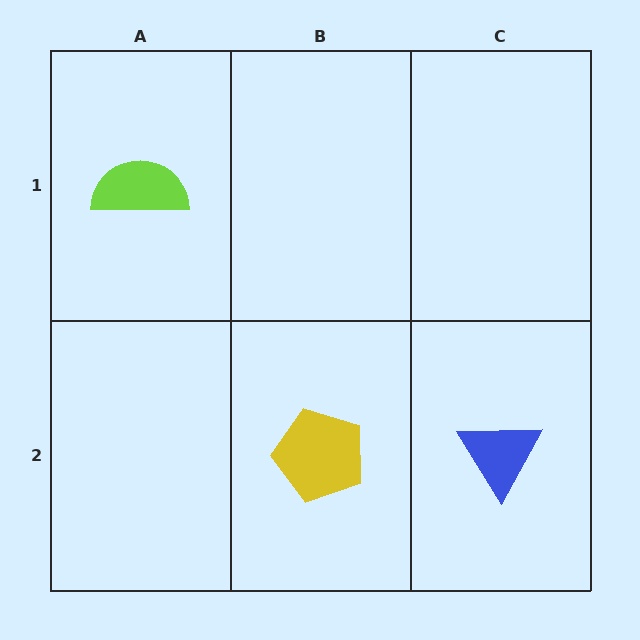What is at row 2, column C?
A blue triangle.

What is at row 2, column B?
A yellow pentagon.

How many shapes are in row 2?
2 shapes.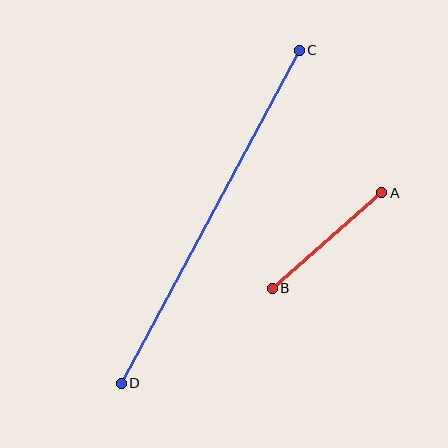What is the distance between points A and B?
The distance is approximately 146 pixels.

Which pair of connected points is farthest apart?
Points C and D are farthest apart.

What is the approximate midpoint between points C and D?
The midpoint is at approximately (210, 217) pixels.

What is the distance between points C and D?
The distance is approximately 377 pixels.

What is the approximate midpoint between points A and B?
The midpoint is at approximately (327, 240) pixels.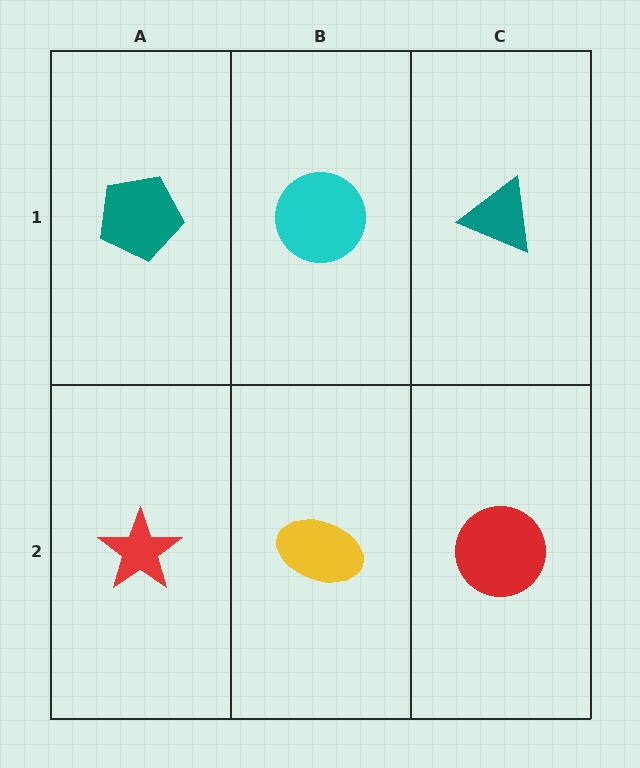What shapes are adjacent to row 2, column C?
A teal triangle (row 1, column C), a yellow ellipse (row 2, column B).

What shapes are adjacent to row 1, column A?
A red star (row 2, column A), a cyan circle (row 1, column B).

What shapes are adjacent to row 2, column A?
A teal pentagon (row 1, column A), a yellow ellipse (row 2, column B).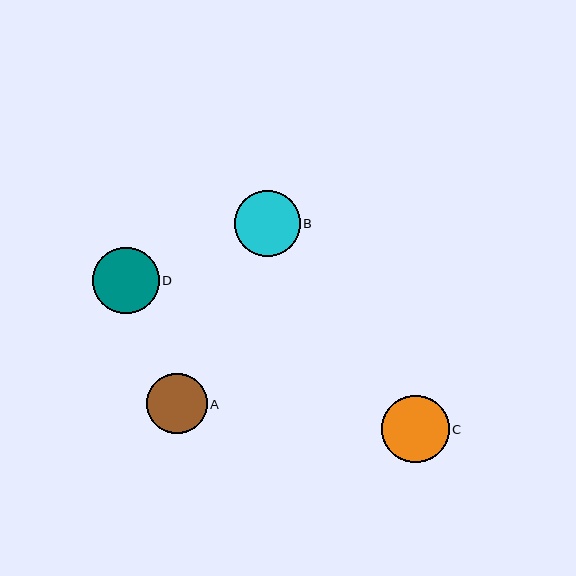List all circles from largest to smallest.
From largest to smallest: C, D, B, A.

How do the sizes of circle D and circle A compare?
Circle D and circle A are approximately the same size.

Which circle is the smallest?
Circle A is the smallest with a size of approximately 61 pixels.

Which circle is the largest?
Circle C is the largest with a size of approximately 67 pixels.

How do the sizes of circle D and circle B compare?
Circle D and circle B are approximately the same size.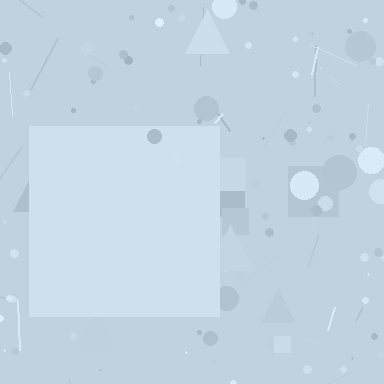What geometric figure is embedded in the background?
A square is embedded in the background.